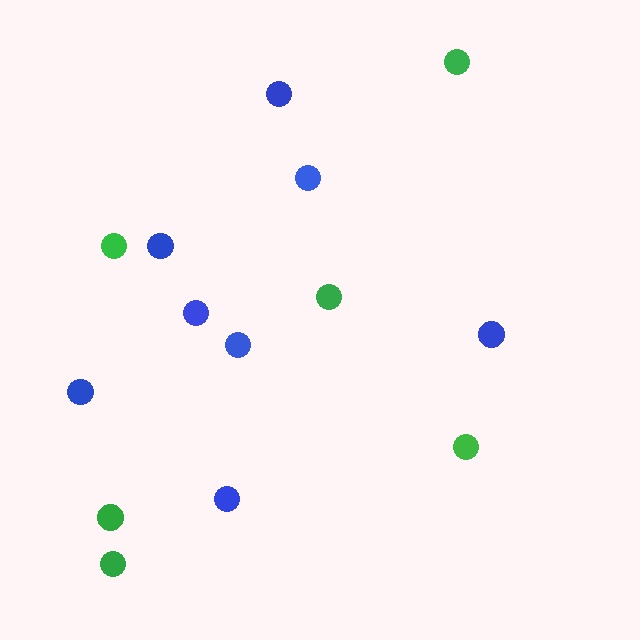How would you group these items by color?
There are 2 groups: one group of blue circles (8) and one group of green circles (6).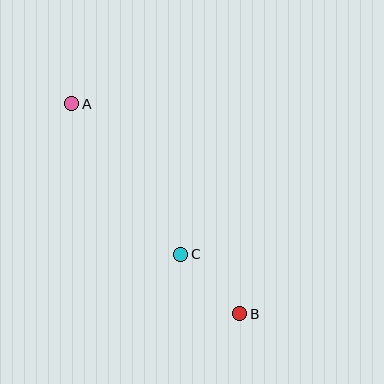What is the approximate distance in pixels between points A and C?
The distance between A and C is approximately 186 pixels.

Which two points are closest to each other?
Points B and C are closest to each other.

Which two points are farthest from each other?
Points A and B are farthest from each other.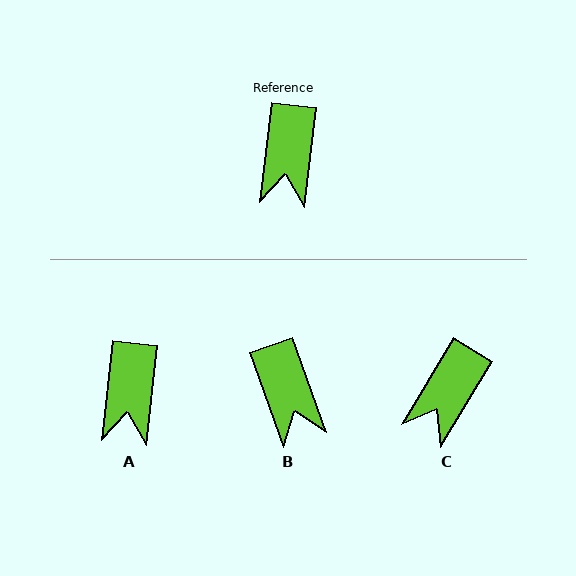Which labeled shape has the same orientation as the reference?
A.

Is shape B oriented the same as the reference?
No, it is off by about 26 degrees.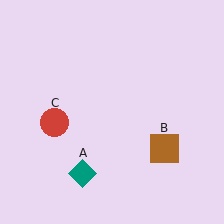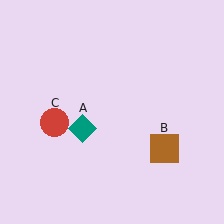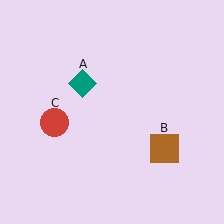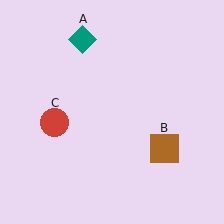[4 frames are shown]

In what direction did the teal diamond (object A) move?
The teal diamond (object A) moved up.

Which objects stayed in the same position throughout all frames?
Brown square (object B) and red circle (object C) remained stationary.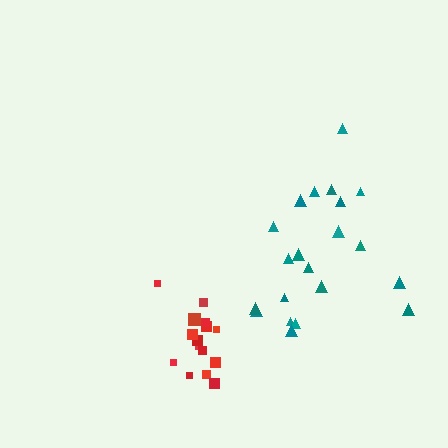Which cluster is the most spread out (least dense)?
Teal.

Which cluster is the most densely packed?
Red.